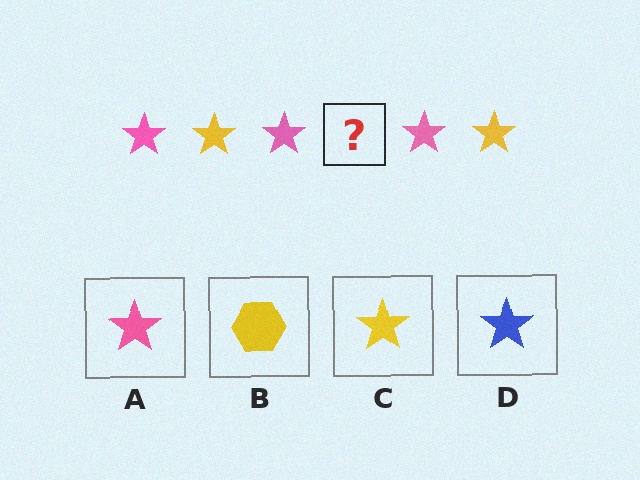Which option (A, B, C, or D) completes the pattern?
C.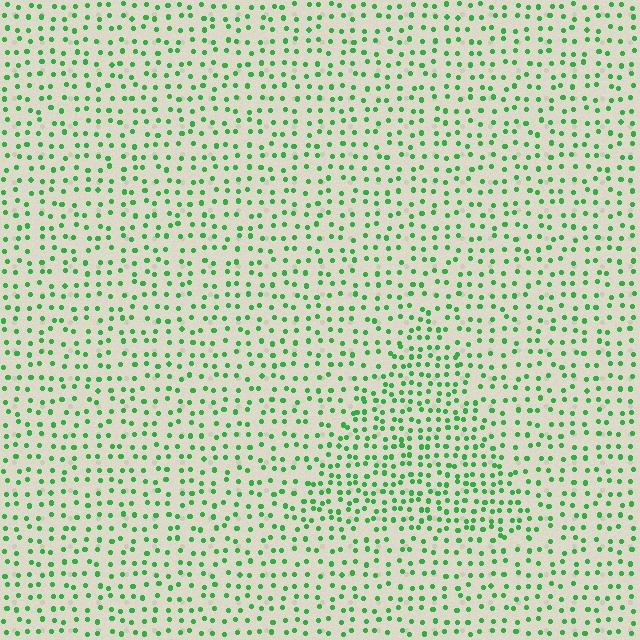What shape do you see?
I see a triangle.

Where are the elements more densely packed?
The elements are more densely packed inside the triangle boundary.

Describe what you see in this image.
The image contains small green elements arranged at two different densities. A triangle-shaped region is visible where the elements are more densely packed than the surrounding area.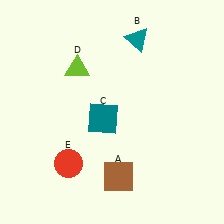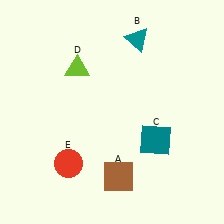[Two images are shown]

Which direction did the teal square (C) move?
The teal square (C) moved right.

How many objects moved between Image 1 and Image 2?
1 object moved between the two images.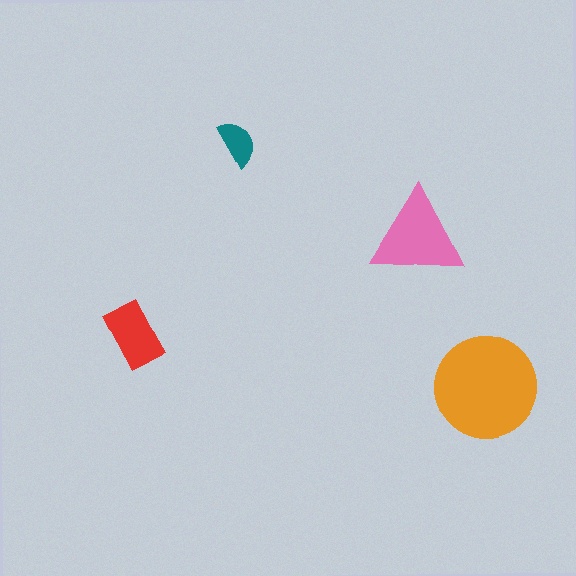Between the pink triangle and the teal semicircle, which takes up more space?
The pink triangle.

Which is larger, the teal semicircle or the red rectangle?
The red rectangle.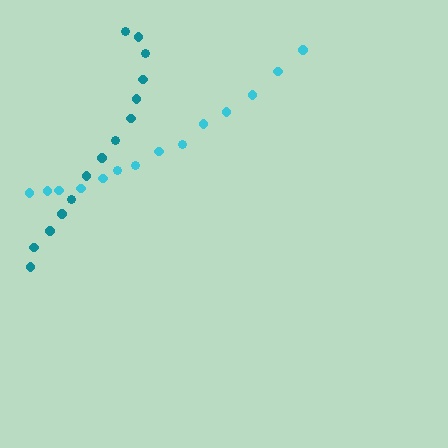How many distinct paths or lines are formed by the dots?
There are 2 distinct paths.